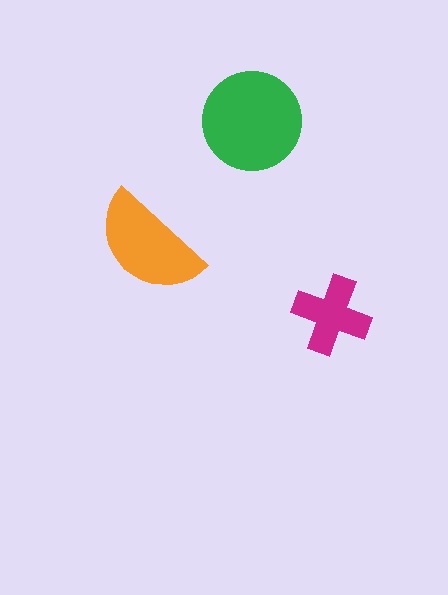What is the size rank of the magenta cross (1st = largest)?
3rd.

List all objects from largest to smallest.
The green circle, the orange semicircle, the magenta cross.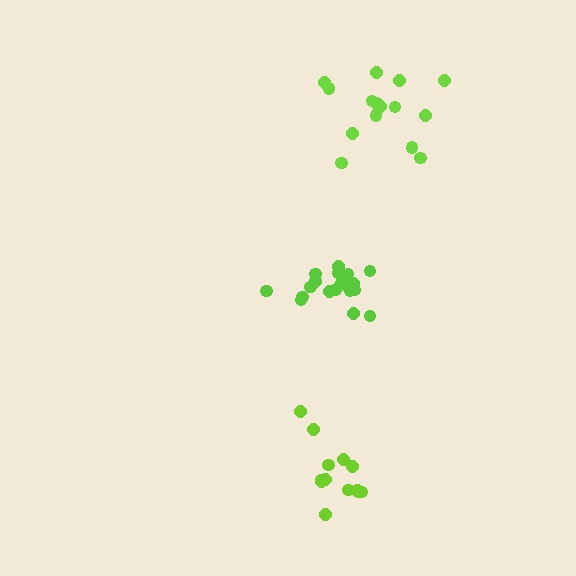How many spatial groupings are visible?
There are 3 spatial groupings.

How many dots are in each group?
Group 1: 19 dots, Group 2: 16 dots, Group 3: 13 dots (48 total).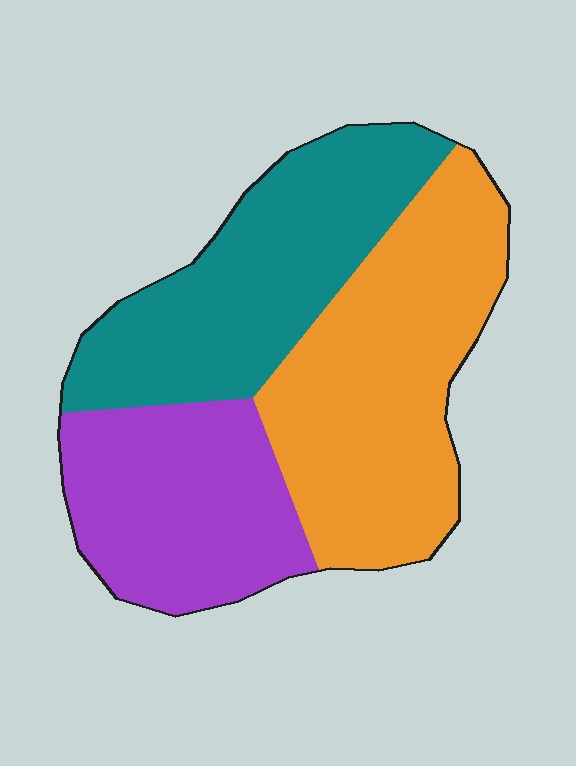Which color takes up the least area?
Purple, at roughly 25%.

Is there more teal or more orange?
Orange.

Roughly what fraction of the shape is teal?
Teal takes up between a quarter and a half of the shape.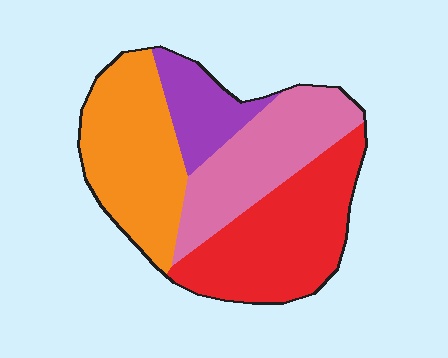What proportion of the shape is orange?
Orange covers 30% of the shape.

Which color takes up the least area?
Purple, at roughly 10%.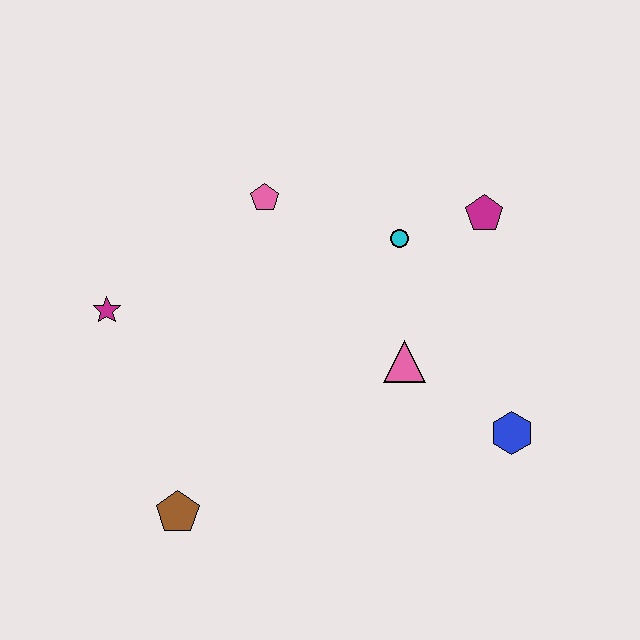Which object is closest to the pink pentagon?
The cyan circle is closest to the pink pentagon.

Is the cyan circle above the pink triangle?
Yes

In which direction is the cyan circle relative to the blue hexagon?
The cyan circle is above the blue hexagon.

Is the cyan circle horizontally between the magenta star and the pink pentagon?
No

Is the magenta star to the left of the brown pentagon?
Yes